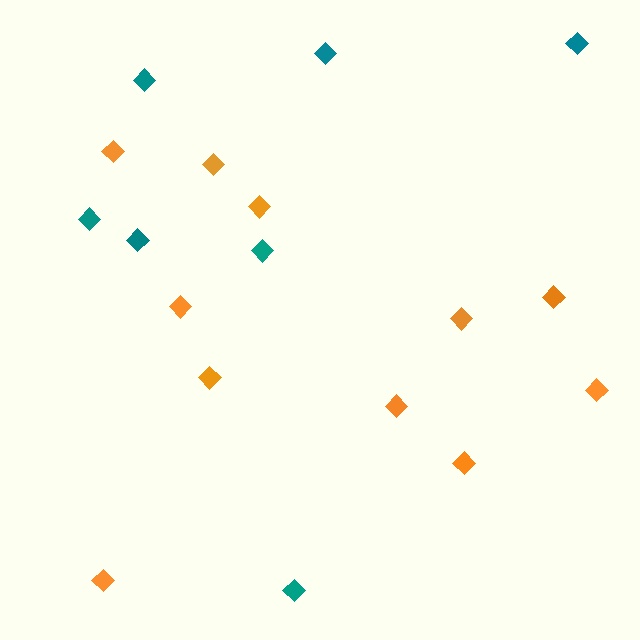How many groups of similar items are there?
There are 2 groups: one group of orange diamonds (11) and one group of teal diamonds (7).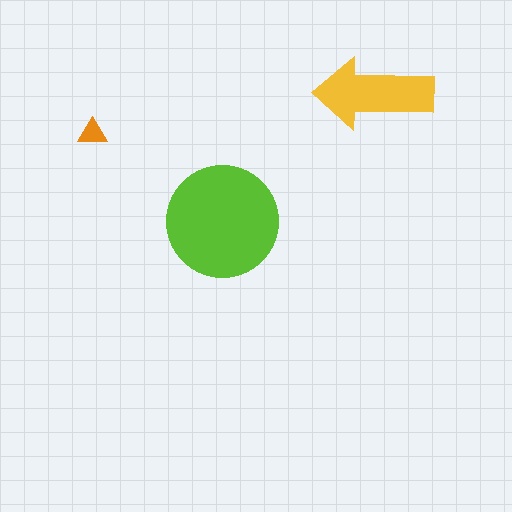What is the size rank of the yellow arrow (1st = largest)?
2nd.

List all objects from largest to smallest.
The lime circle, the yellow arrow, the orange triangle.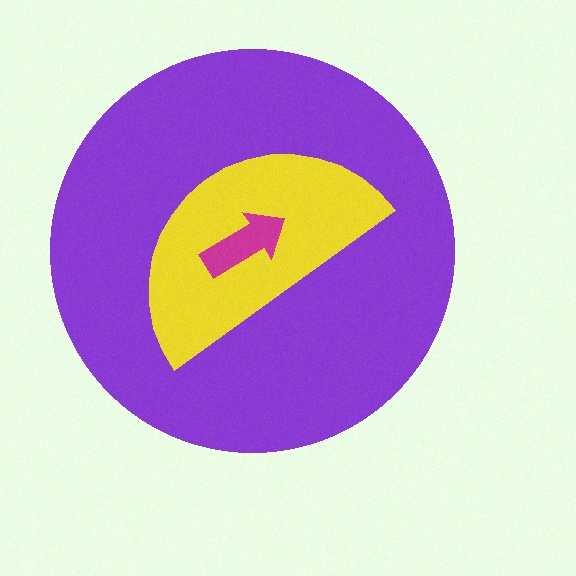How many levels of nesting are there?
3.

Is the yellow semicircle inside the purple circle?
Yes.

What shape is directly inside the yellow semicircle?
The magenta arrow.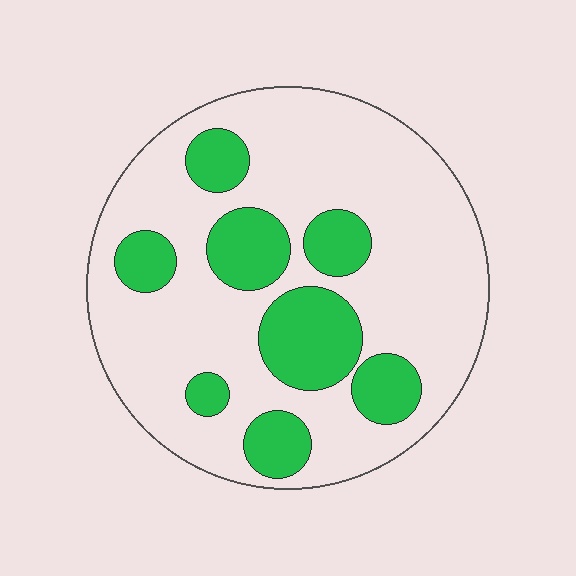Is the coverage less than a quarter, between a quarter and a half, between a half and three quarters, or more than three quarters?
Between a quarter and a half.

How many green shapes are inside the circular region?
8.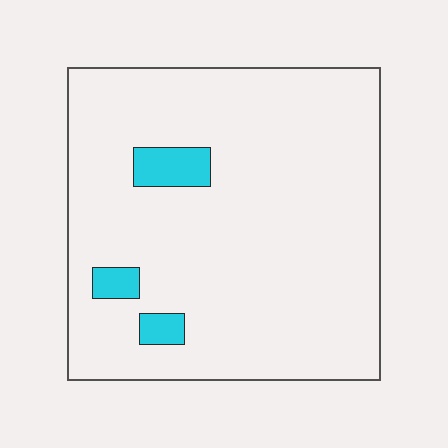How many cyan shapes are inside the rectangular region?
3.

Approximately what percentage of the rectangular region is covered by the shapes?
Approximately 5%.